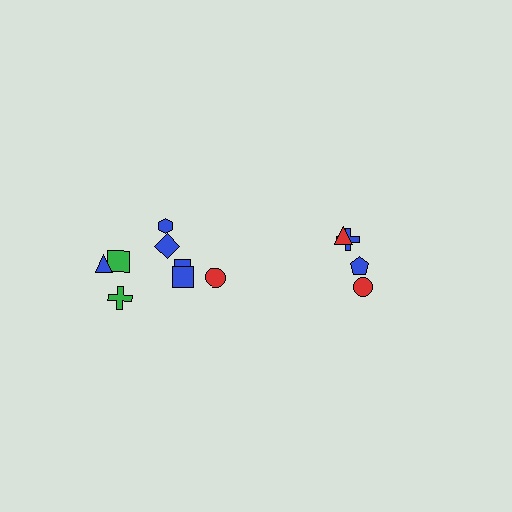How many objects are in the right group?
There are 4 objects.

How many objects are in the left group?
There are 8 objects.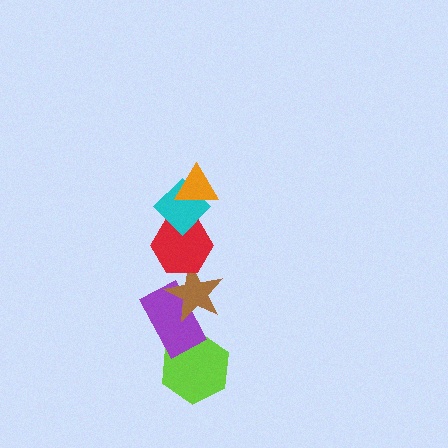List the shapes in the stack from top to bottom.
From top to bottom: the orange triangle, the cyan diamond, the red hexagon, the brown star, the purple rectangle, the lime hexagon.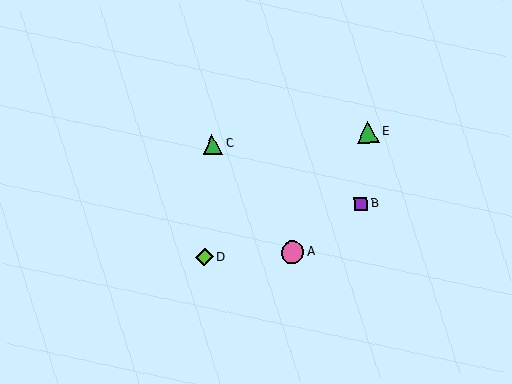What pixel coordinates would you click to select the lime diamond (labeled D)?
Click at (204, 257) to select the lime diamond D.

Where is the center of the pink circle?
The center of the pink circle is at (292, 253).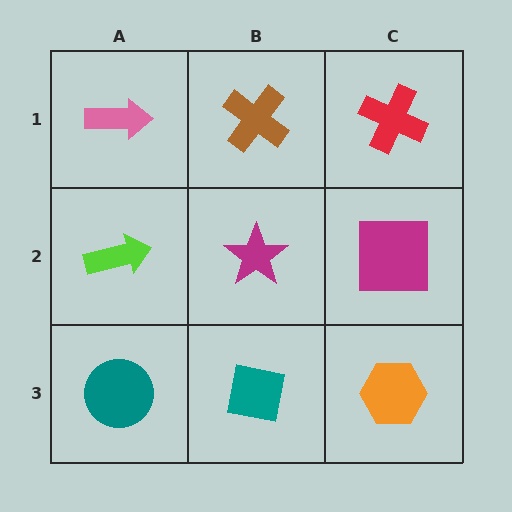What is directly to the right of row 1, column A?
A brown cross.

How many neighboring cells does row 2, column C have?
3.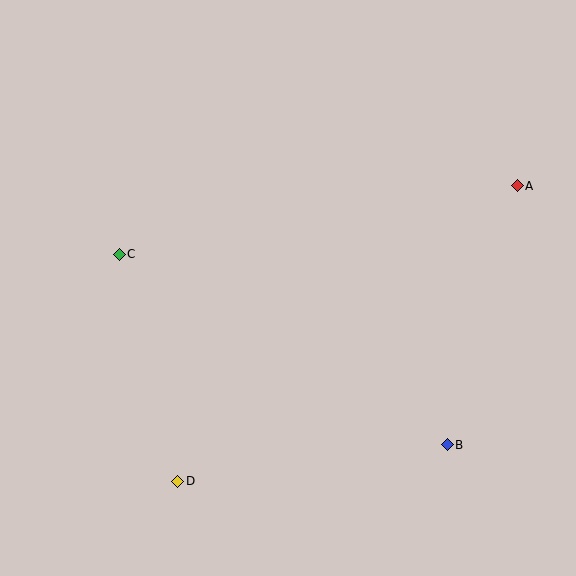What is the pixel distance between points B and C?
The distance between B and C is 380 pixels.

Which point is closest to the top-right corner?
Point A is closest to the top-right corner.